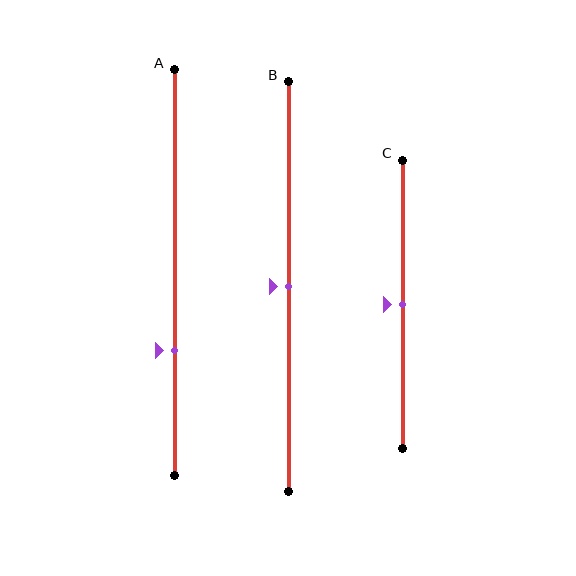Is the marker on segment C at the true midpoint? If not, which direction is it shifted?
Yes, the marker on segment C is at the true midpoint.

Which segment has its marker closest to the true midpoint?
Segment B has its marker closest to the true midpoint.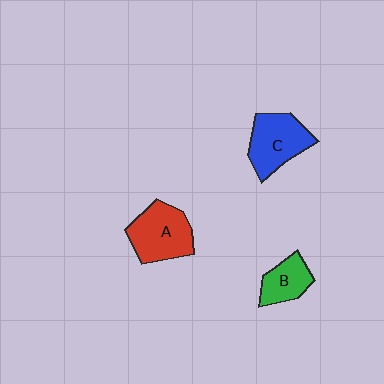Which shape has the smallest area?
Shape B (green).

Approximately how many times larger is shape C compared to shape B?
Approximately 1.6 times.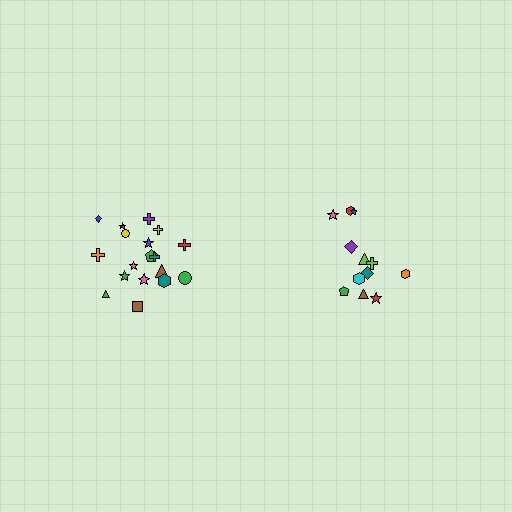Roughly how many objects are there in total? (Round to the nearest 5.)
Roughly 30 objects in total.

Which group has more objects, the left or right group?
The left group.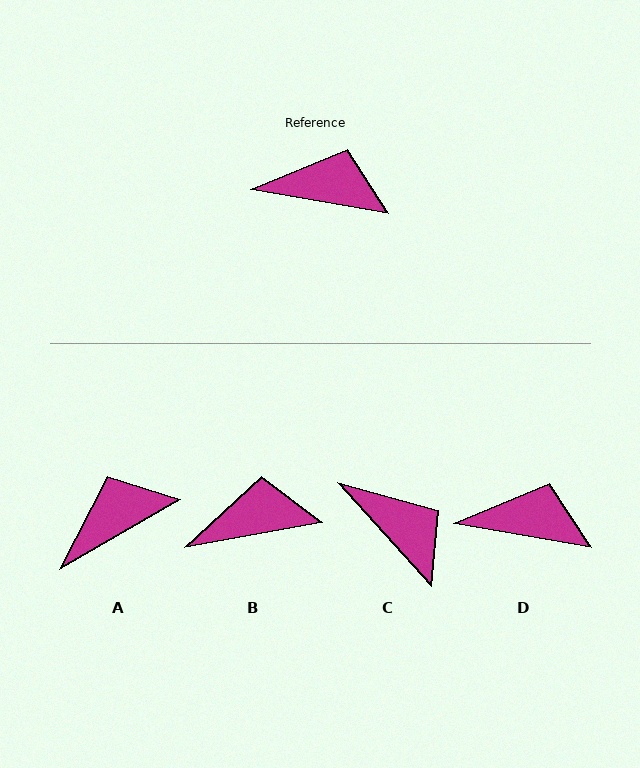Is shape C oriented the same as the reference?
No, it is off by about 38 degrees.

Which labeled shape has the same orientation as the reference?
D.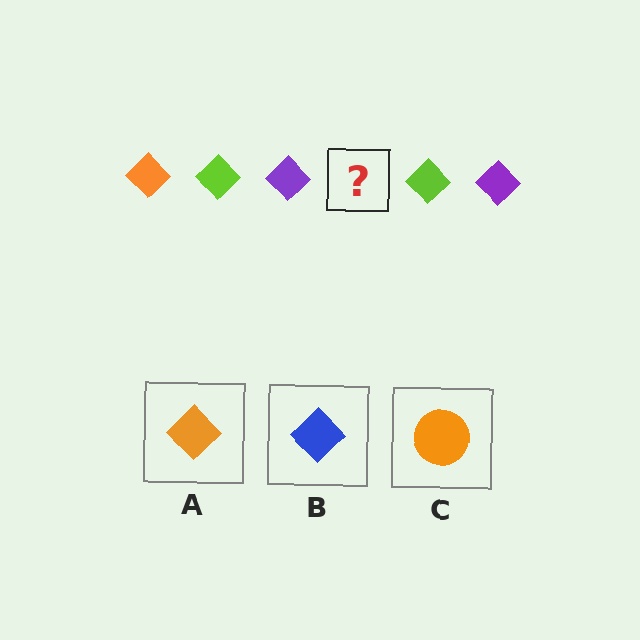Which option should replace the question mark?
Option A.